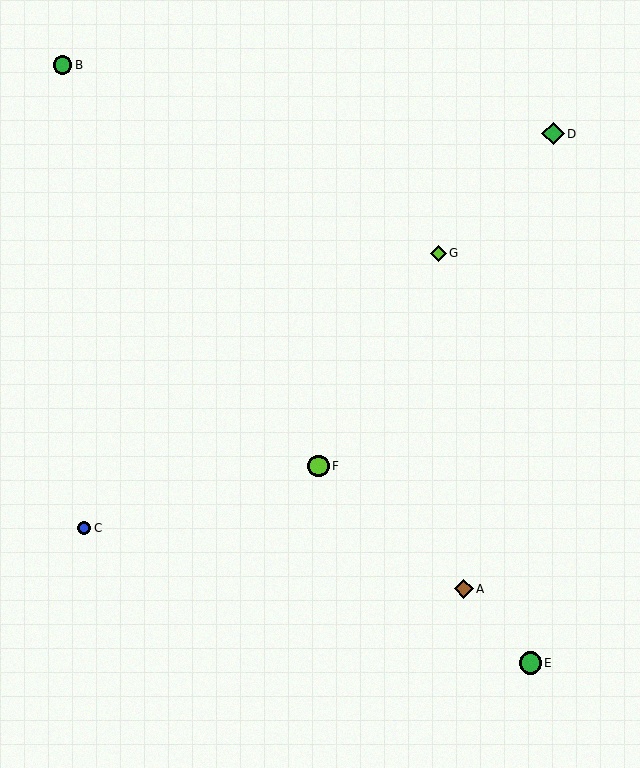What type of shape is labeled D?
Shape D is a green diamond.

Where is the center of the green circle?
The center of the green circle is at (530, 663).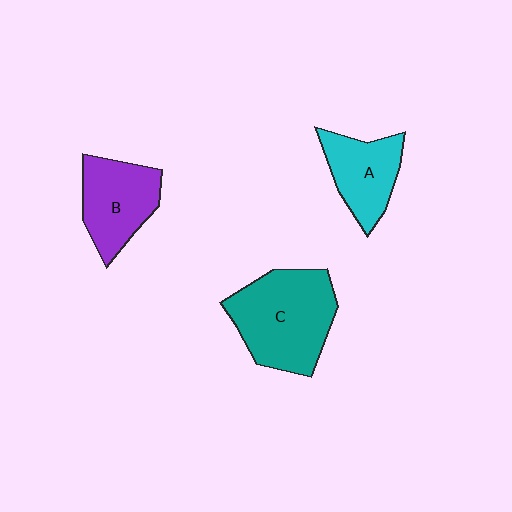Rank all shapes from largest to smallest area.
From largest to smallest: C (teal), B (purple), A (cyan).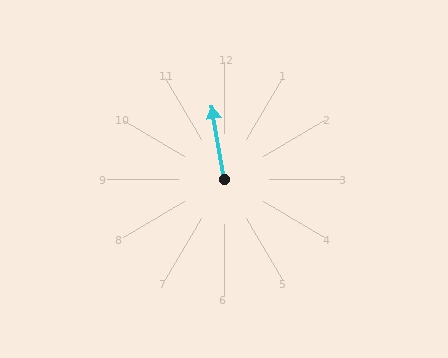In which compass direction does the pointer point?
North.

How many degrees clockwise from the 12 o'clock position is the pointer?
Approximately 351 degrees.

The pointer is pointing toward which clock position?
Roughly 12 o'clock.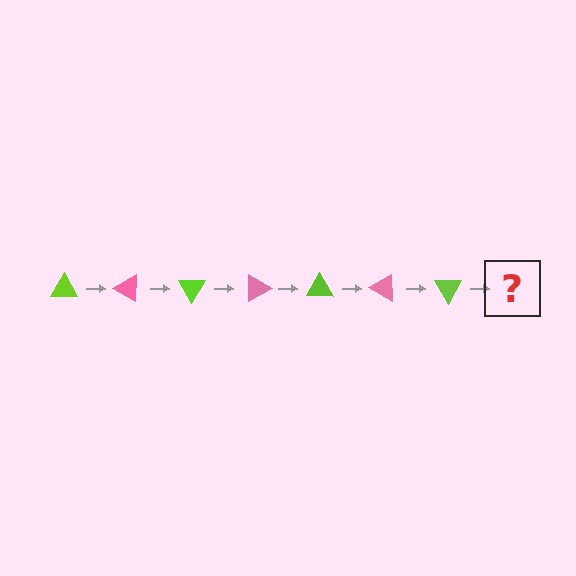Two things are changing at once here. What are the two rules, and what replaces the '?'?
The two rules are that it rotates 30 degrees each step and the color cycles through lime and pink. The '?' should be a pink triangle, rotated 210 degrees from the start.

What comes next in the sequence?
The next element should be a pink triangle, rotated 210 degrees from the start.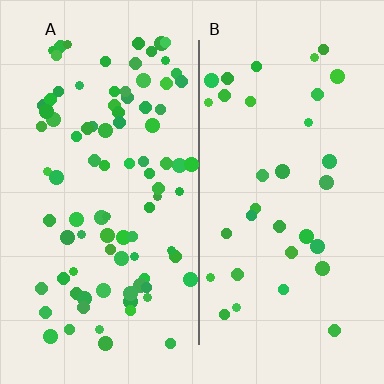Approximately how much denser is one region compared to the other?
Approximately 2.6× — region A over region B.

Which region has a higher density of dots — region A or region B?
A (the left).